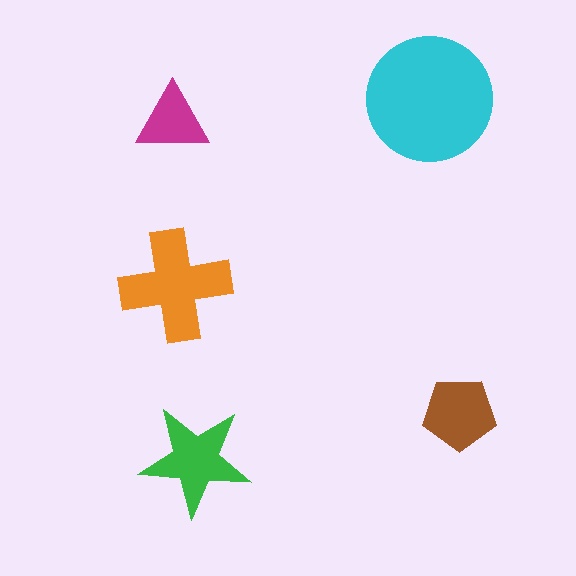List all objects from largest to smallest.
The cyan circle, the orange cross, the green star, the brown pentagon, the magenta triangle.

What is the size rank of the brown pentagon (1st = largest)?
4th.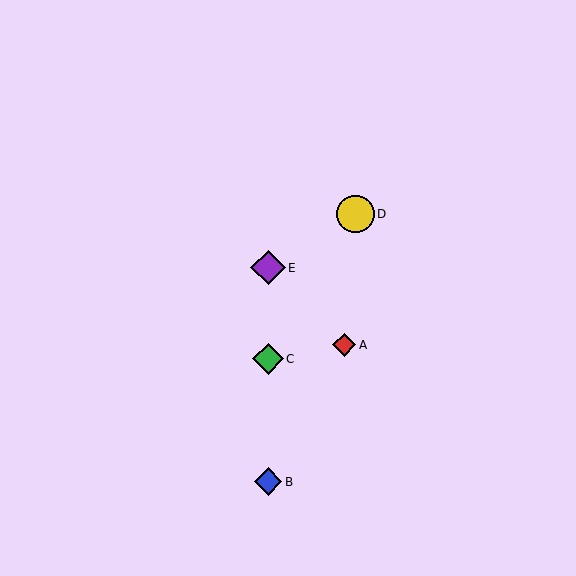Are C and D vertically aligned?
No, C is at x≈268 and D is at x≈355.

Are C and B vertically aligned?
Yes, both are at x≈268.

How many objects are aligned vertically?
3 objects (B, C, E) are aligned vertically.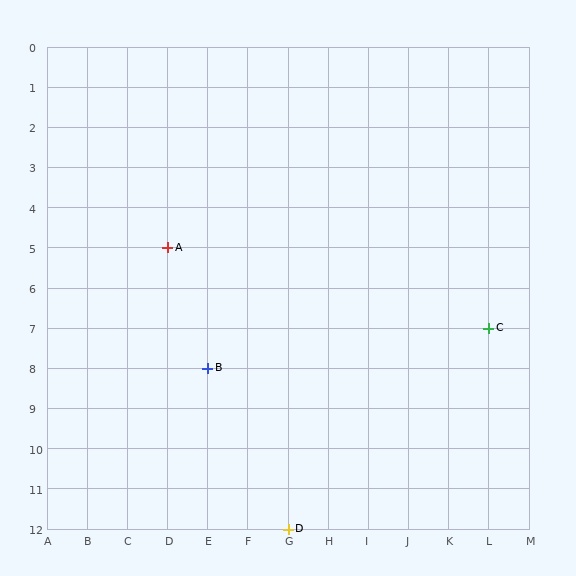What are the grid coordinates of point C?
Point C is at grid coordinates (L, 7).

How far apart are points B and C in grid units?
Points B and C are 7 columns and 1 row apart (about 7.1 grid units diagonally).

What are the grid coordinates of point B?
Point B is at grid coordinates (E, 8).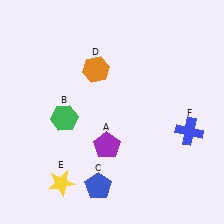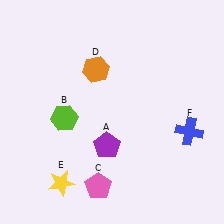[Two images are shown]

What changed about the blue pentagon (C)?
In Image 1, C is blue. In Image 2, it changed to pink.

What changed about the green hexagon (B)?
In Image 1, B is green. In Image 2, it changed to lime.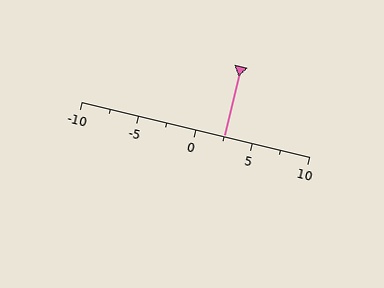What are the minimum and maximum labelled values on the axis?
The axis runs from -10 to 10.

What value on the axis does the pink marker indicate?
The marker indicates approximately 2.5.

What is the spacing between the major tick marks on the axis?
The major ticks are spaced 5 apart.